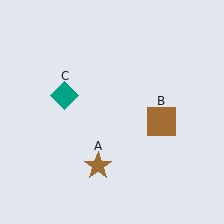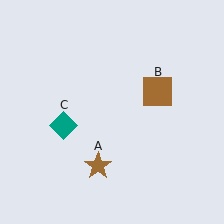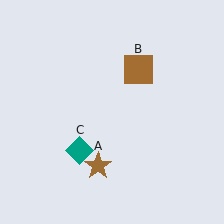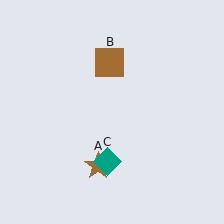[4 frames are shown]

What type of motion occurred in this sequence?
The brown square (object B), teal diamond (object C) rotated counterclockwise around the center of the scene.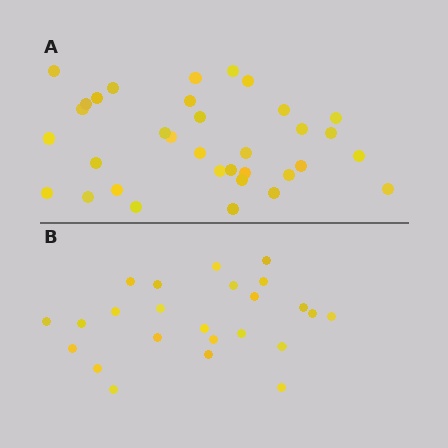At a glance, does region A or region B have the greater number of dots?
Region A (the top region) has more dots.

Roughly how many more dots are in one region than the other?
Region A has roughly 10 or so more dots than region B.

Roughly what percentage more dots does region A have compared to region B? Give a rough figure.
About 40% more.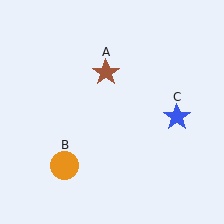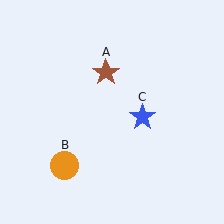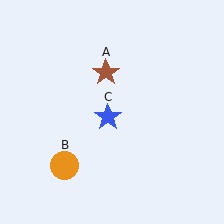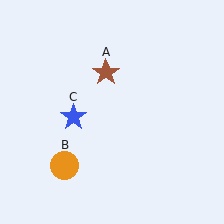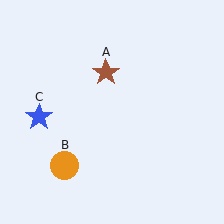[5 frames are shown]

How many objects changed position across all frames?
1 object changed position: blue star (object C).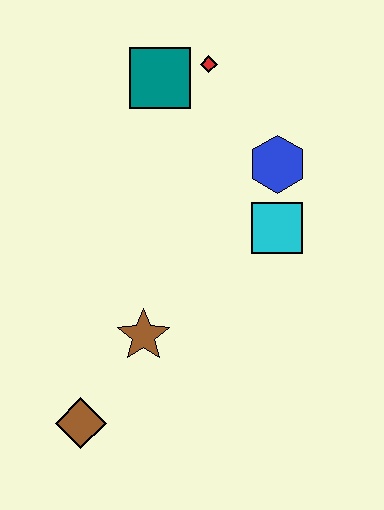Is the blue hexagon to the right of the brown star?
Yes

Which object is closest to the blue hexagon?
The cyan square is closest to the blue hexagon.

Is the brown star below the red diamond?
Yes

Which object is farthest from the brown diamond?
The red diamond is farthest from the brown diamond.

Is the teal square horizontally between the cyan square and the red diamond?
No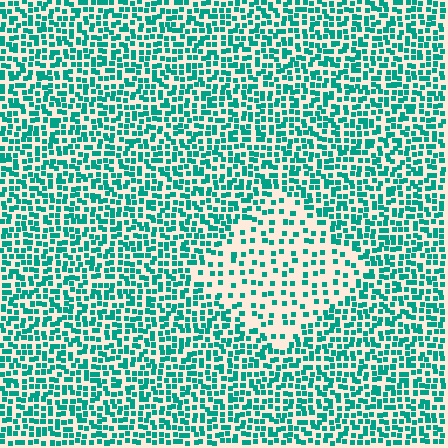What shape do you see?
I see a diamond.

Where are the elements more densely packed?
The elements are more densely packed outside the diamond boundary.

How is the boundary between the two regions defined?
The boundary is defined by a change in element density (approximately 2.3x ratio). All elements are the same color, size, and shape.